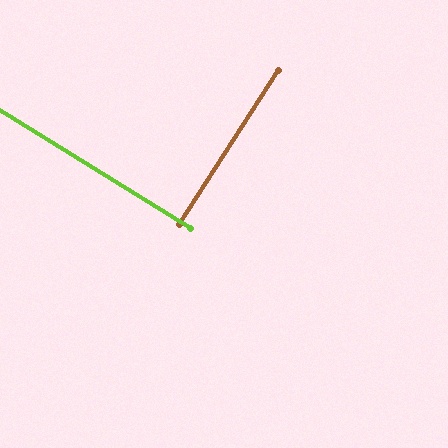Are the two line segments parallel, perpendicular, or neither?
Perpendicular — they meet at approximately 89°.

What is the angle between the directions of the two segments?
Approximately 89 degrees.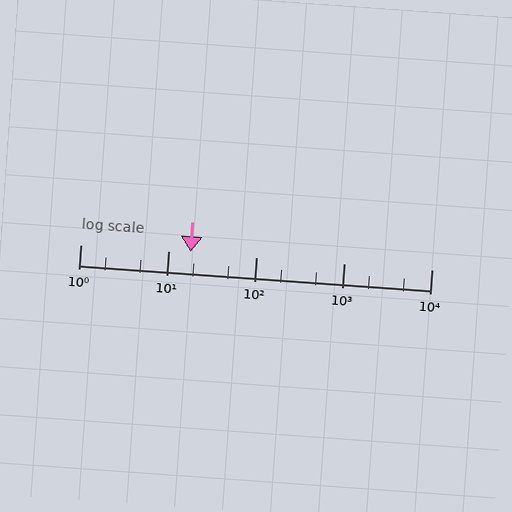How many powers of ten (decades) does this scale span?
The scale spans 4 decades, from 1 to 10000.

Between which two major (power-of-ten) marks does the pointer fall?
The pointer is between 10 and 100.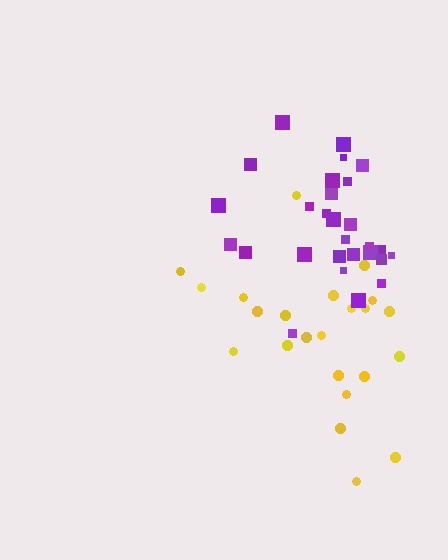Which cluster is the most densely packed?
Purple.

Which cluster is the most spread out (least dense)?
Yellow.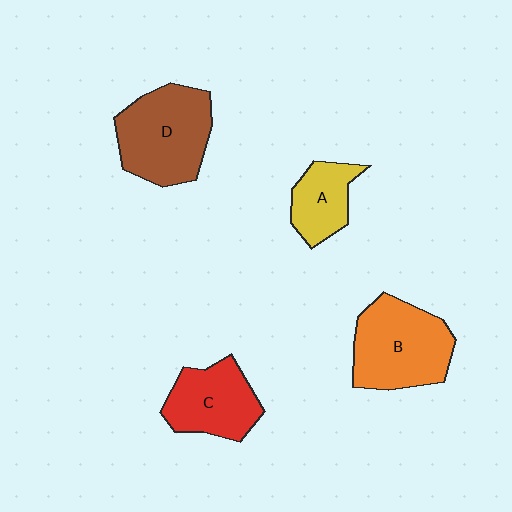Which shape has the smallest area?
Shape A (yellow).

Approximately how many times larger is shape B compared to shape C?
Approximately 1.3 times.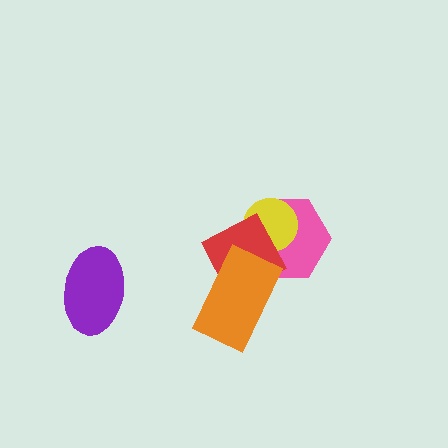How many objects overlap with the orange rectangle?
2 objects overlap with the orange rectangle.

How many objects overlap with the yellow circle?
2 objects overlap with the yellow circle.